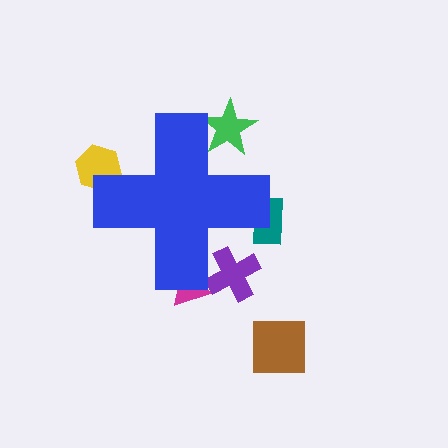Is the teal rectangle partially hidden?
Yes, the teal rectangle is partially hidden behind the blue cross.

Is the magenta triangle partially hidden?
Yes, the magenta triangle is partially hidden behind the blue cross.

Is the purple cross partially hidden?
Yes, the purple cross is partially hidden behind the blue cross.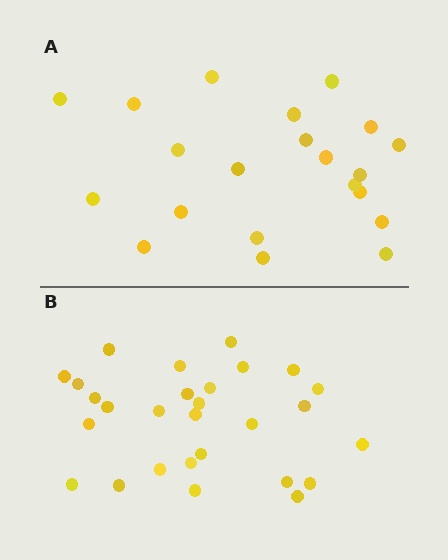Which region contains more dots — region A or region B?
Region B (the bottom region) has more dots.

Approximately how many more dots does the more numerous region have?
Region B has roughly 8 or so more dots than region A.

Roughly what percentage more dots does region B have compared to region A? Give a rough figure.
About 35% more.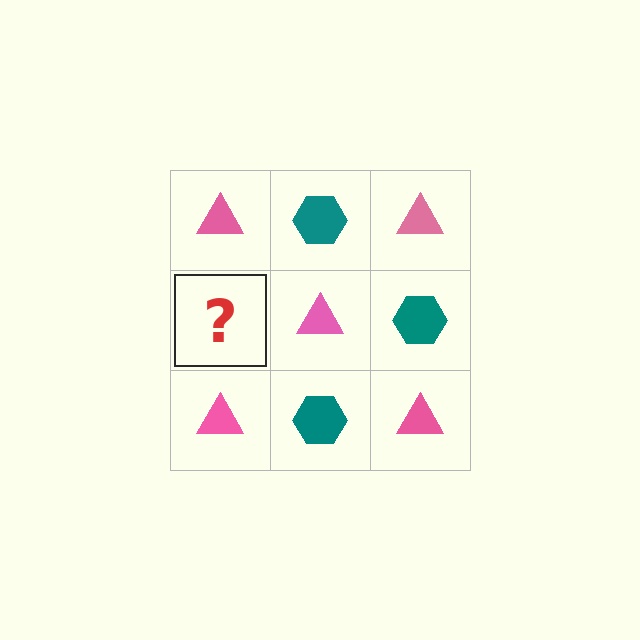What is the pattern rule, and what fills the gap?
The rule is that it alternates pink triangle and teal hexagon in a checkerboard pattern. The gap should be filled with a teal hexagon.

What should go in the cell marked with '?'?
The missing cell should contain a teal hexagon.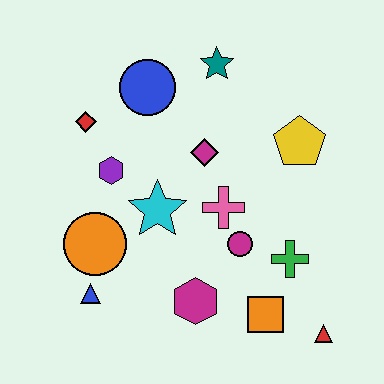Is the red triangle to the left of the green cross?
No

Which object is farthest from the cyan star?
The red triangle is farthest from the cyan star.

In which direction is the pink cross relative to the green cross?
The pink cross is to the left of the green cross.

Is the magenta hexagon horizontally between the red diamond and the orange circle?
No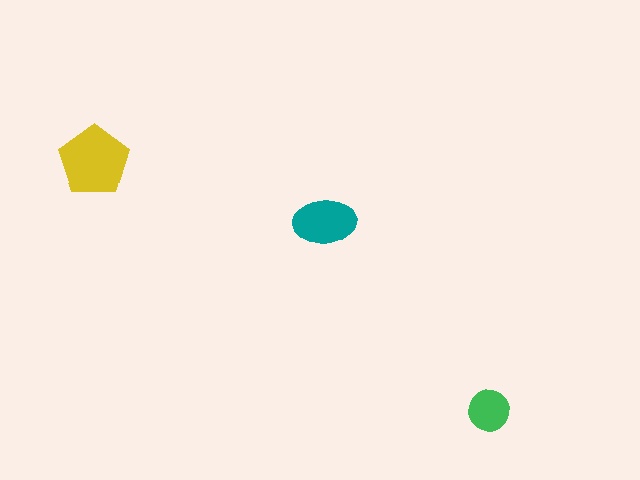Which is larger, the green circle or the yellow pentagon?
The yellow pentagon.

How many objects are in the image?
There are 3 objects in the image.